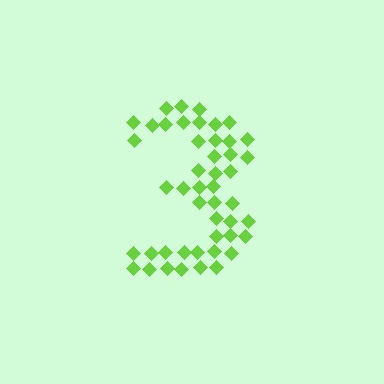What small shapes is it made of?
It is made of small diamonds.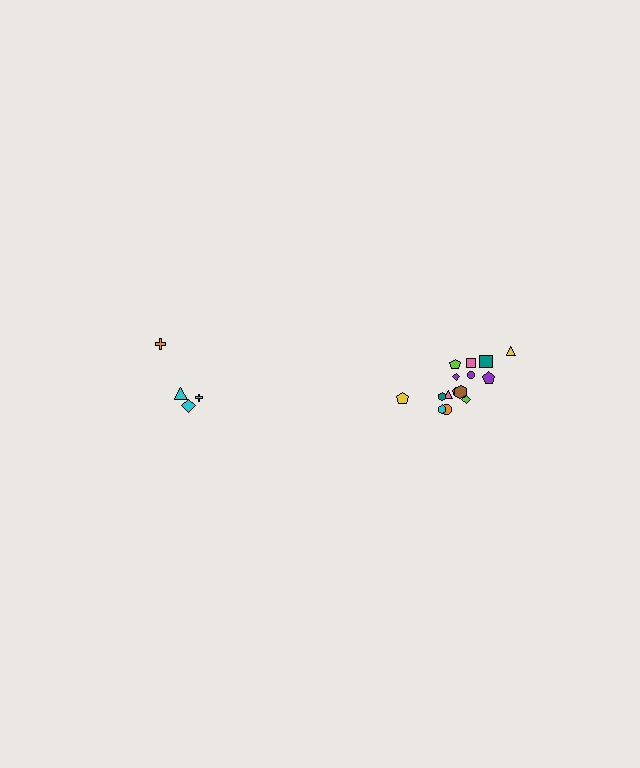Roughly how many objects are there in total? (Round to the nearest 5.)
Roughly 20 objects in total.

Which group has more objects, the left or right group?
The right group.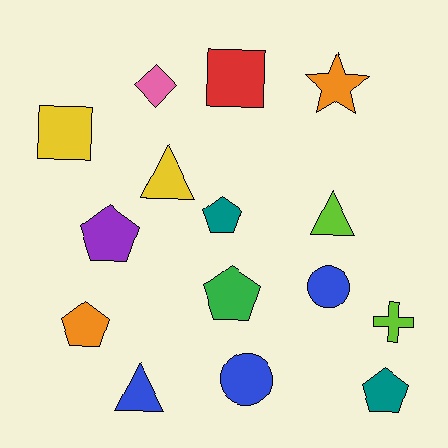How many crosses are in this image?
There is 1 cross.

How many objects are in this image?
There are 15 objects.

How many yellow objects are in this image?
There are 2 yellow objects.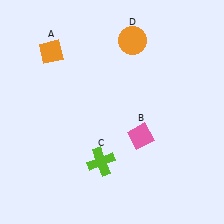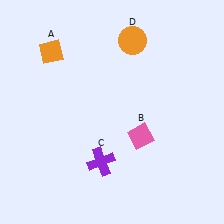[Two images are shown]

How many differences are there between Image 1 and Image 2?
There is 1 difference between the two images.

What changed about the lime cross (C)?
In Image 1, C is lime. In Image 2, it changed to purple.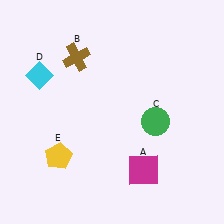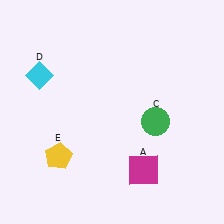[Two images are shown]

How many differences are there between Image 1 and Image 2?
There is 1 difference between the two images.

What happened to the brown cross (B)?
The brown cross (B) was removed in Image 2. It was in the top-left area of Image 1.